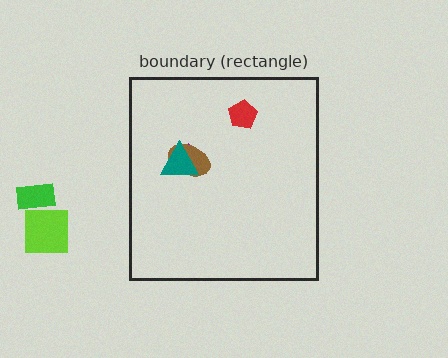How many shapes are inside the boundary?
4 inside, 2 outside.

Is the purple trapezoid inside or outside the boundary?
Inside.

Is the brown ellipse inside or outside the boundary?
Inside.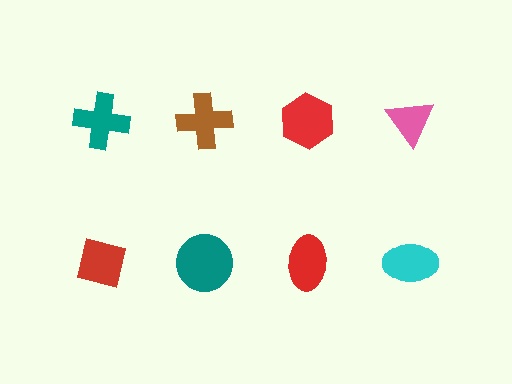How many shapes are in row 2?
4 shapes.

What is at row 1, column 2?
A brown cross.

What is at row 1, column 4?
A pink triangle.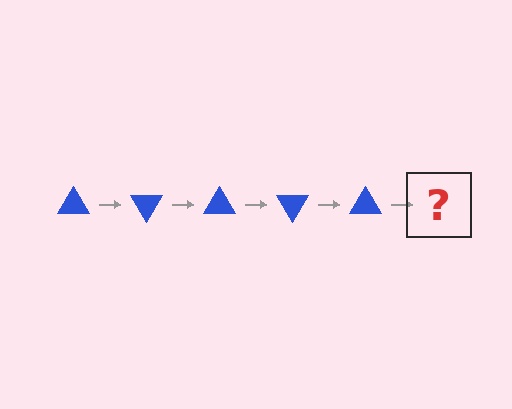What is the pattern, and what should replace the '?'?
The pattern is that the triangle rotates 60 degrees each step. The '?' should be a blue triangle rotated 300 degrees.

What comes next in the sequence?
The next element should be a blue triangle rotated 300 degrees.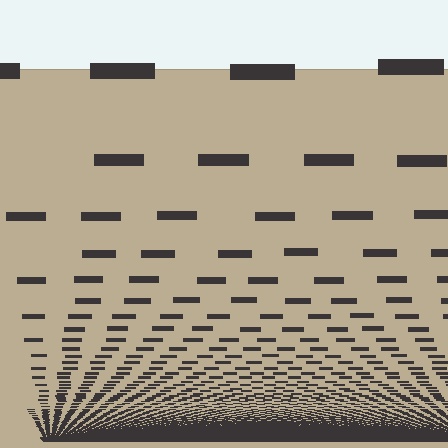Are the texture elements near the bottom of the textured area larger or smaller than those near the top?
Smaller. The gradient is inverted — elements near the bottom are smaller and denser.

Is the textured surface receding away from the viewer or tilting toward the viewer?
The surface appears to tilt toward the viewer. Texture elements get larger and sparser toward the top.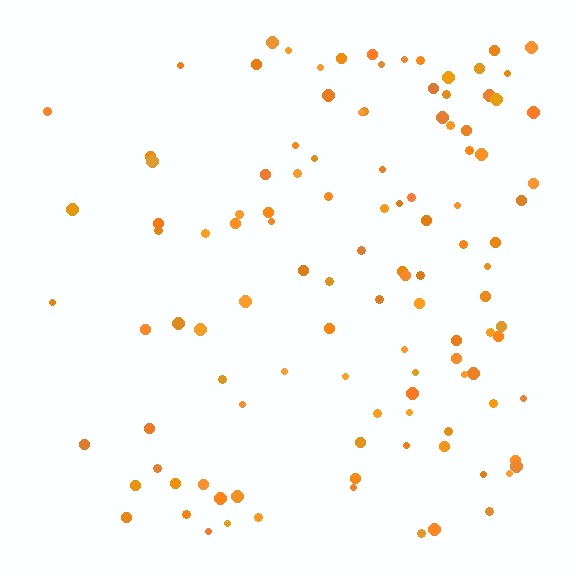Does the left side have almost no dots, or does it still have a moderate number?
Still a moderate number, just noticeably fewer than the right.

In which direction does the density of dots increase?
From left to right, with the right side densest.